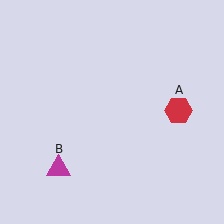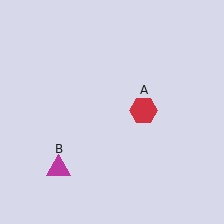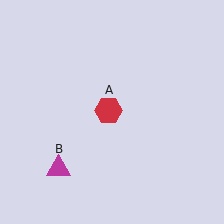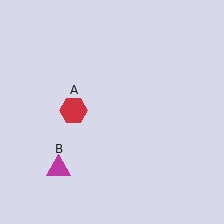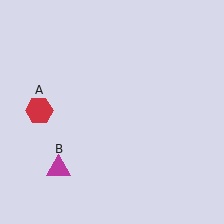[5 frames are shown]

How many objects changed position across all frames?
1 object changed position: red hexagon (object A).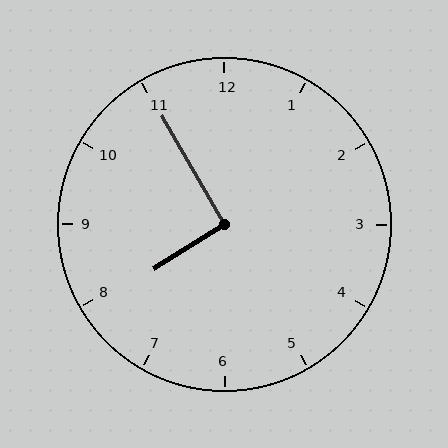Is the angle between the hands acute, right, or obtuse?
It is right.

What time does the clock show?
7:55.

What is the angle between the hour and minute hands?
Approximately 92 degrees.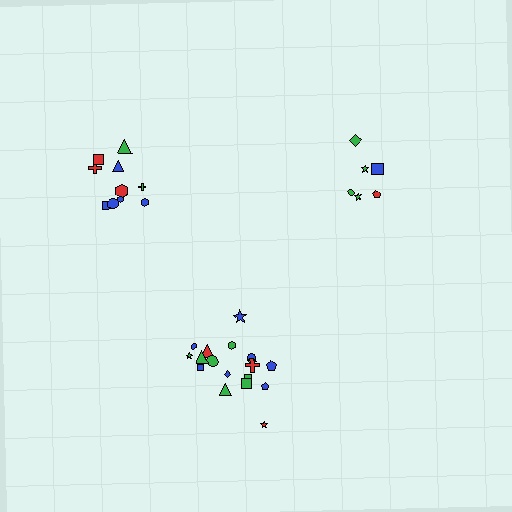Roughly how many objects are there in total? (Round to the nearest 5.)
Roughly 35 objects in total.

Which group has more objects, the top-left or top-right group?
The top-left group.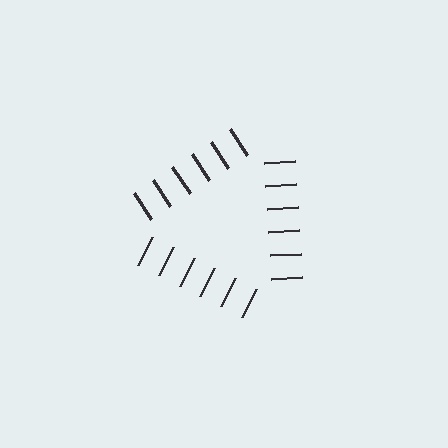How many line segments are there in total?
18 — 6 along each of the 3 edges.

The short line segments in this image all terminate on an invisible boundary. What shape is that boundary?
An illusory triangle — the line segments terminate on its edges but no continuous stroke is drawn.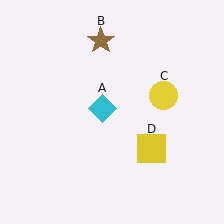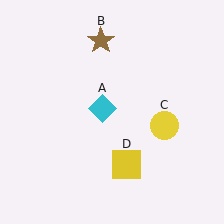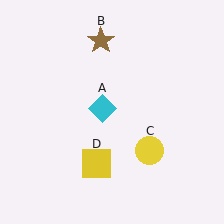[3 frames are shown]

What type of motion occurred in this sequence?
The yellow circle (object C), yellow square (object D) rotated clockwise around the center of the scene.